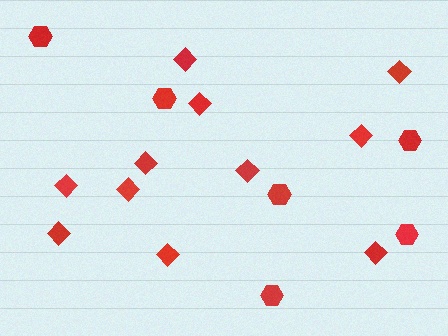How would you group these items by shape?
There are 2 groups: one group of hexagons (6) and one group of diamonds (11).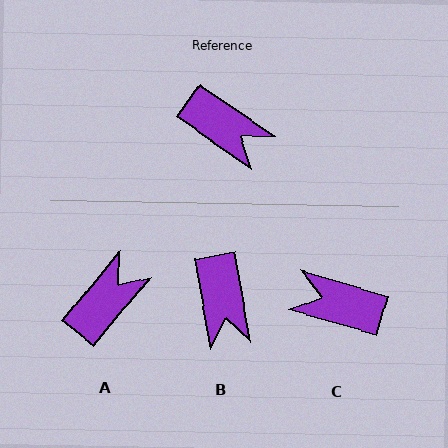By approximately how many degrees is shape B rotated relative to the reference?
Approximately 45 degrees clockwise.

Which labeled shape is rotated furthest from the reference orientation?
C, about 161 degrees away.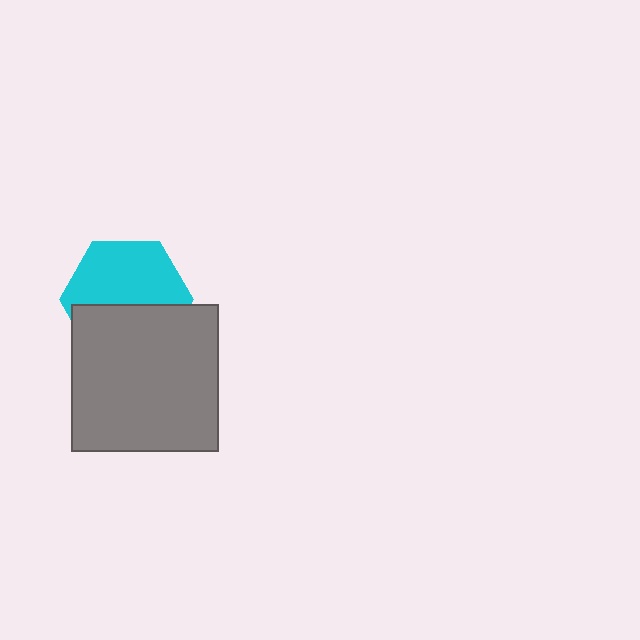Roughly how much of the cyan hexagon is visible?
About half of it is visible (roughly 55%).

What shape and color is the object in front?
The object in front is a gray square.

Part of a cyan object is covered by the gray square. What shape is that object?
It is a hexagon.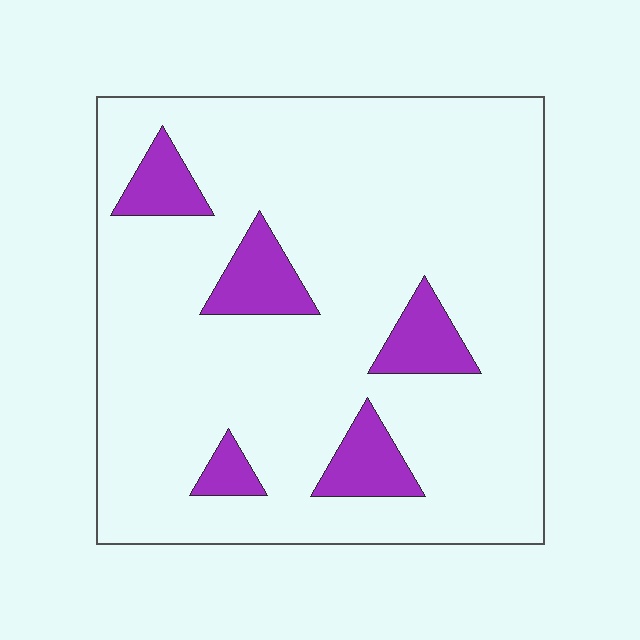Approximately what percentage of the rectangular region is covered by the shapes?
Approximately 15%.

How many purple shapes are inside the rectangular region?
5.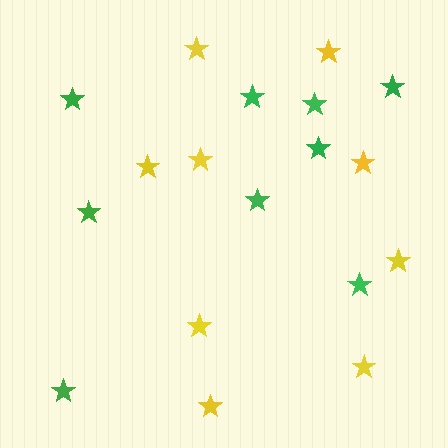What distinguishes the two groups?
There are 2 groups: one group of yellow stars (9) and one group of green stars (9).